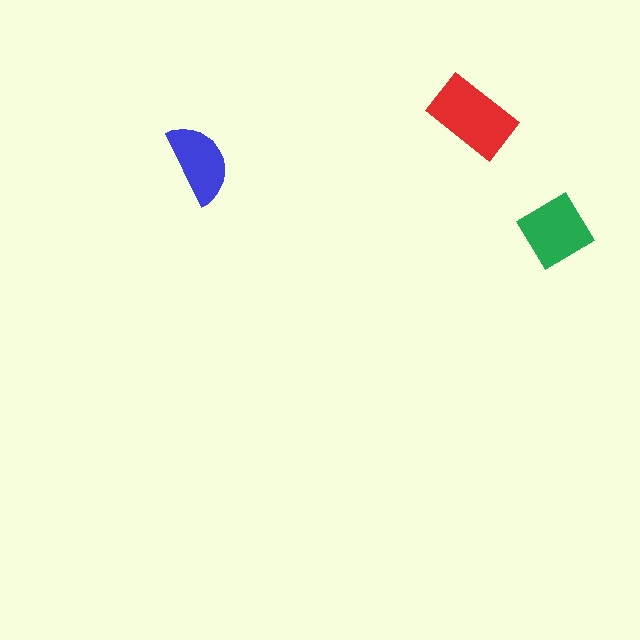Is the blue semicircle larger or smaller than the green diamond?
Smaller.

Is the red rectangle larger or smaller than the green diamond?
Larger.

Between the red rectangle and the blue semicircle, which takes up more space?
The red rectangle.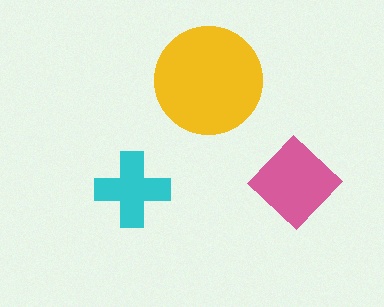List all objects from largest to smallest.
The yellow circle, the pink diamond, the cyan cross.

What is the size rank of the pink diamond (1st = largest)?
2nd.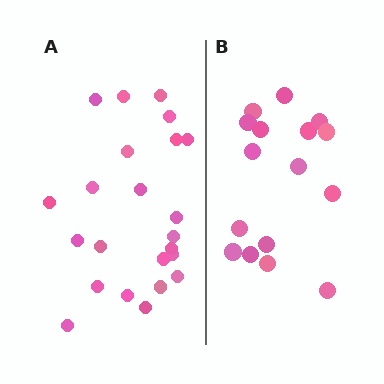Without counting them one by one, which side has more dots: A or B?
Region A (the left region) has more dots.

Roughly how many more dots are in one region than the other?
Region A has roughly 8 or so more dots than region B.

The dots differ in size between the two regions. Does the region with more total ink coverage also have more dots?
No. Region B has more total ink coverage because its dots are larger, but region A actually contains more individual dots. Total area can be misleading — the number of items is what matters here.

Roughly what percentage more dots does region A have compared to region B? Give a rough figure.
About 45% more.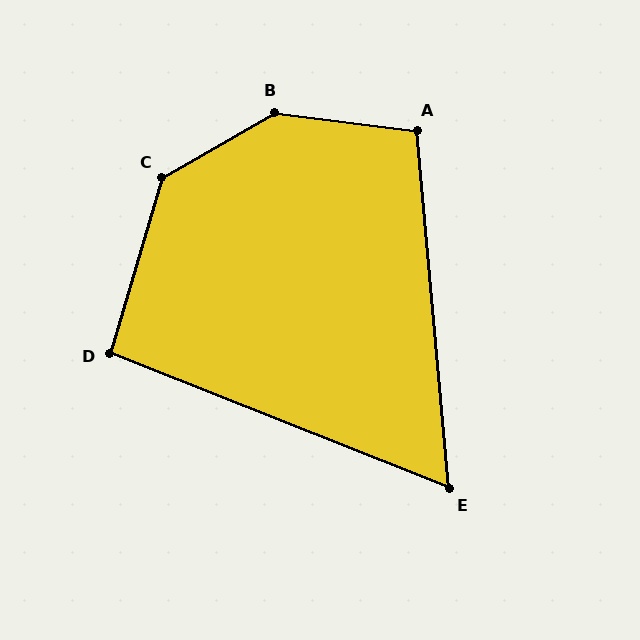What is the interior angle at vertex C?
Approximately 137 degrees (obtuse).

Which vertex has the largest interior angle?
B, at approximately 142 degrees.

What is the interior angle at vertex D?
Approximately 95 degrees (obtuse).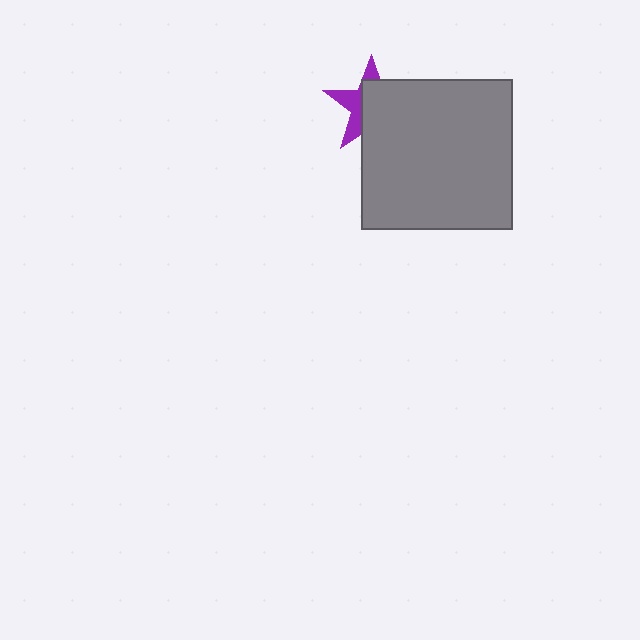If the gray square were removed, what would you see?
You would see the complete purple star.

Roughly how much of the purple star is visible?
A small part of it is visible (roughly 39%).